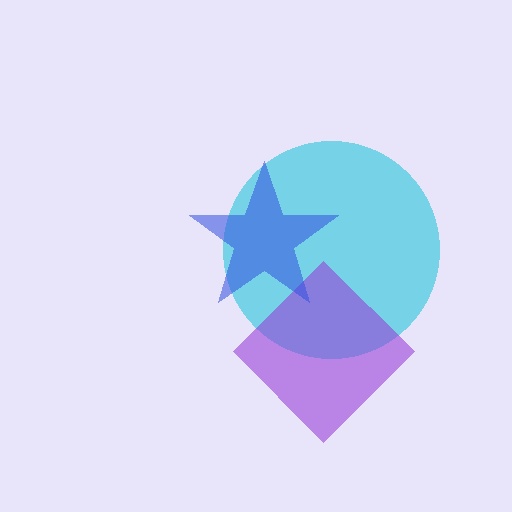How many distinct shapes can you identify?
There are 3 distinct shapes: a cyan circle, a purple diamond, a blue star.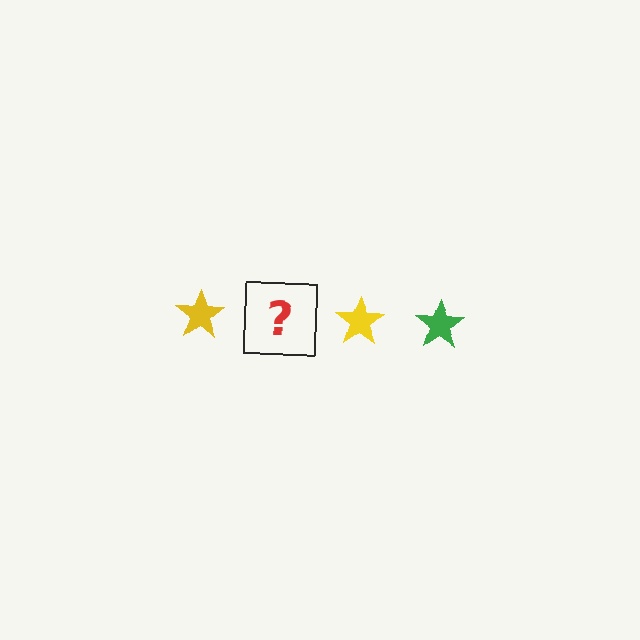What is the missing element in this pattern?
The missing element is a green star.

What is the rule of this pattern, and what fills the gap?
The rule is that the pattern cycles through yellow, green stars. The gap should be filled with a green star.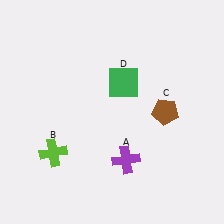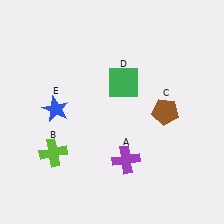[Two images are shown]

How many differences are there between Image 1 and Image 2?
There is 1 difference between the two images.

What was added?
A blue star (E) was added in Image 2.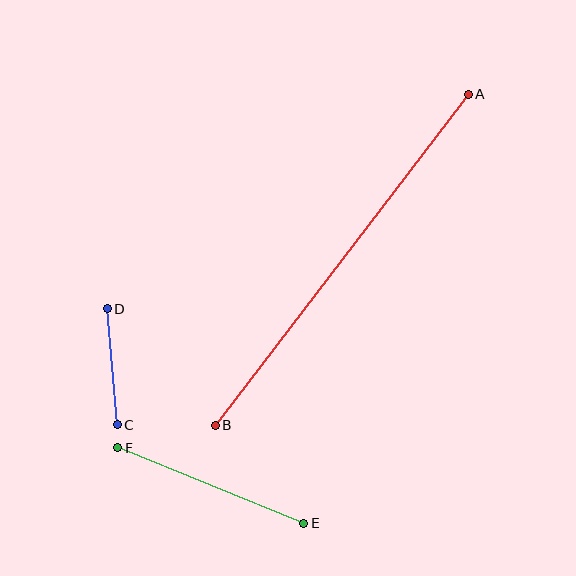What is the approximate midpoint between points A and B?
The midpoint is at approximately (342, 260) pixels.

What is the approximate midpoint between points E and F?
The midpoint is at approximately (211, 486) pixels.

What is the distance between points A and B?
The distance is approximately 417 pixels.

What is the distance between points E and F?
The distance is approximately 201 pixels.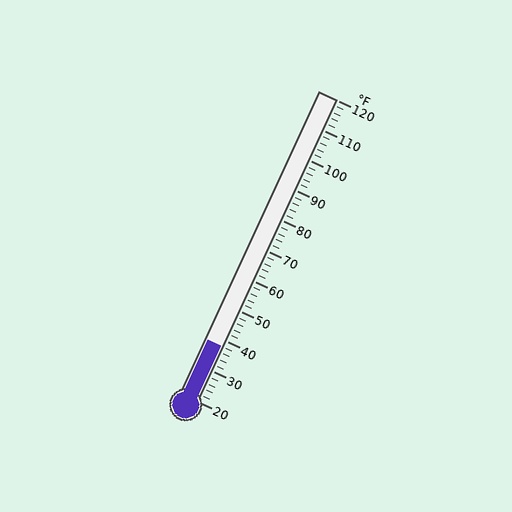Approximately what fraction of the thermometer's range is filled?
The thermometer is filled to approximately 20% of its range.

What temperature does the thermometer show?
The thermometer shows approximately 38°F.